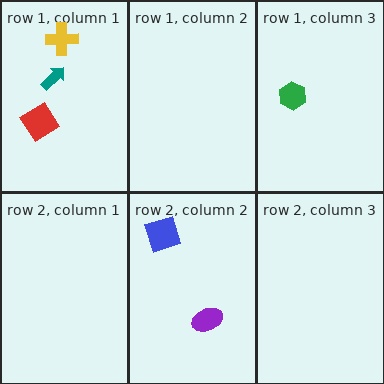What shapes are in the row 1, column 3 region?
The green hexagon.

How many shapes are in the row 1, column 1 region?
3.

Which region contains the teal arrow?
The row 1, column 1 region.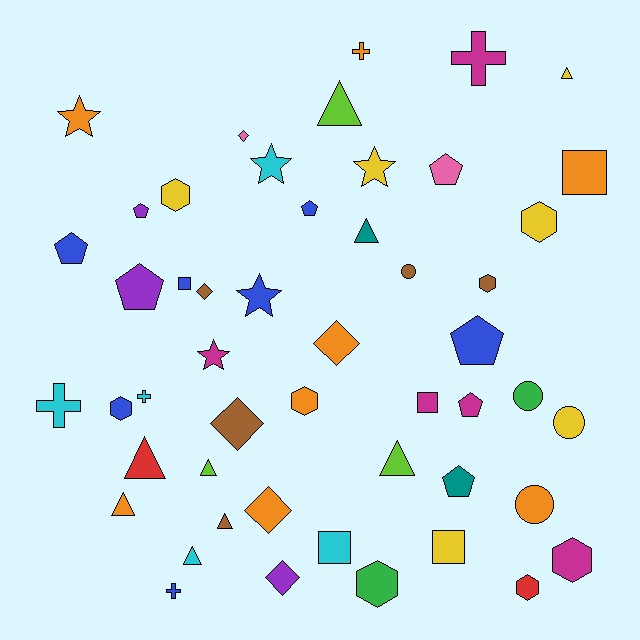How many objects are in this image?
There are 50 objects.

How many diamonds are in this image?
There are 6 diamonds.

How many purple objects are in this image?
There are 3 purple objects.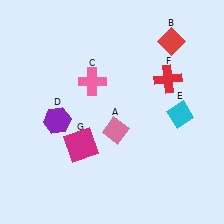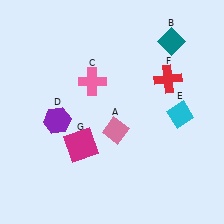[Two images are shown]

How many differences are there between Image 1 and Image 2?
There is 1 difference between the two images.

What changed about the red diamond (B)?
In Image 1, B is red. In Image 2, it changed to teal.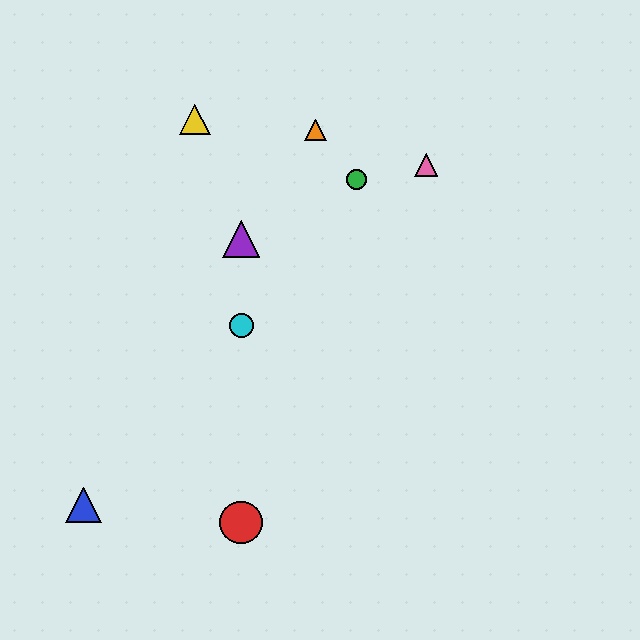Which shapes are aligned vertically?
The red circle, the purple triangle, the cyan circle are aligned vertically.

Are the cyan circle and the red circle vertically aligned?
Yes, both are at x≈241.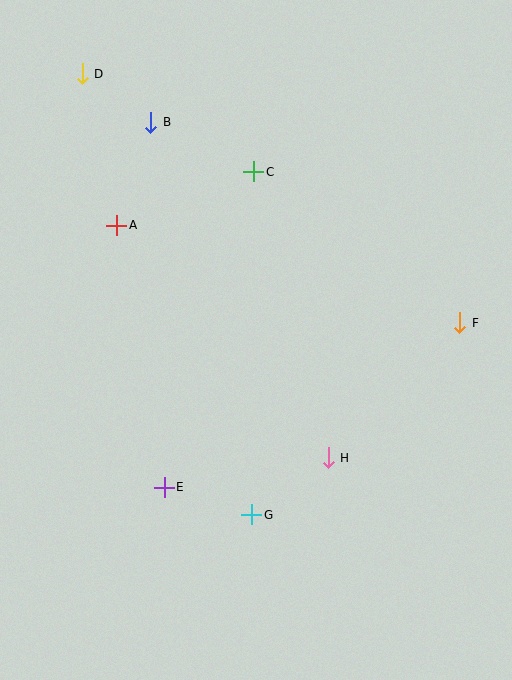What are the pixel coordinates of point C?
Point C is at (254, 172).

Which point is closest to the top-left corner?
Point D is closest to the top-left corner.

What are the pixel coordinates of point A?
Point A is at (117, 225).